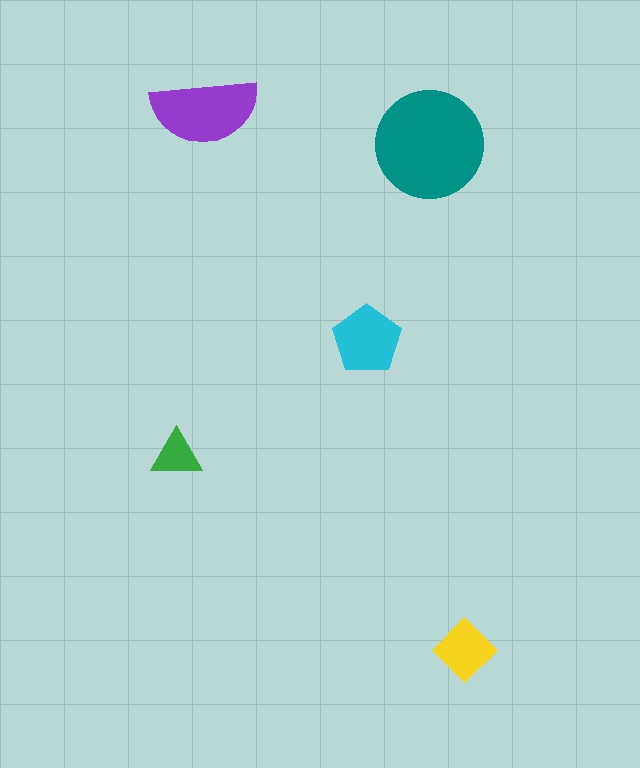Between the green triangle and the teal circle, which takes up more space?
The teal circle.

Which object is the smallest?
The green triangle.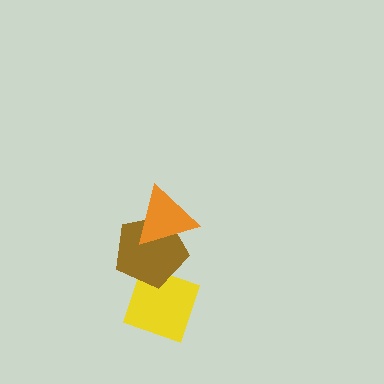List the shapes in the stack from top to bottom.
From top to bottom: the orange triangle, the brown pentagon, the yellow diamond.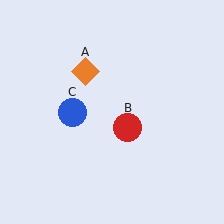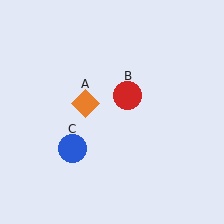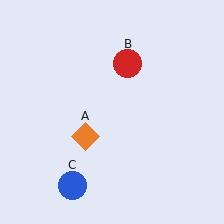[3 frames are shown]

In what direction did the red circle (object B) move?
The red circle (object B) moved up.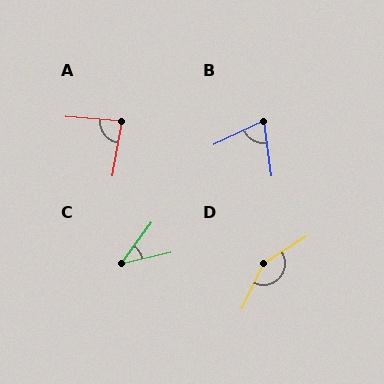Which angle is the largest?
D, at approximately 148 degrees.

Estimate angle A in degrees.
Approximately 85 degrees.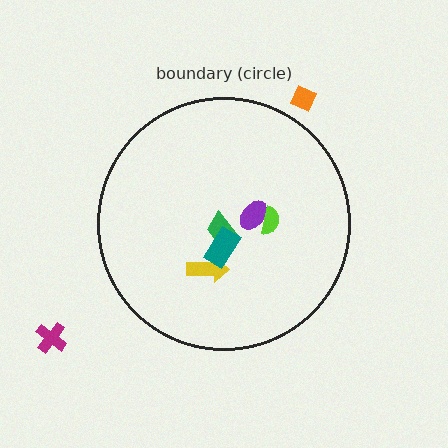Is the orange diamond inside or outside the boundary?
Outside.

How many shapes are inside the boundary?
5 inside, 2 outside.